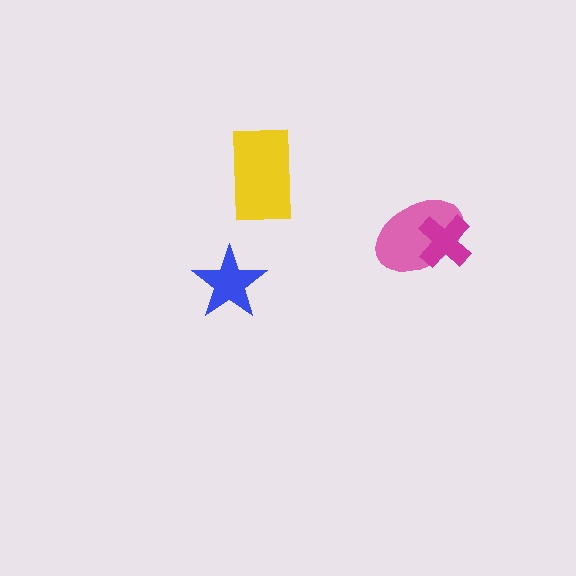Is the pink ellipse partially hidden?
Yes, it is partially covered by another shape.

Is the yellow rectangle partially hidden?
No, no other shape covers it.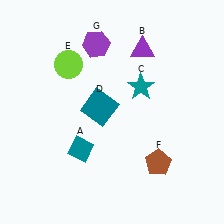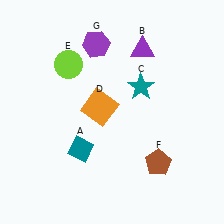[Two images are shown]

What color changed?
The square (D) changed from teal in Image 1 to orange in Image 2.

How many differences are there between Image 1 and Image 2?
There is 1 difference between the two images.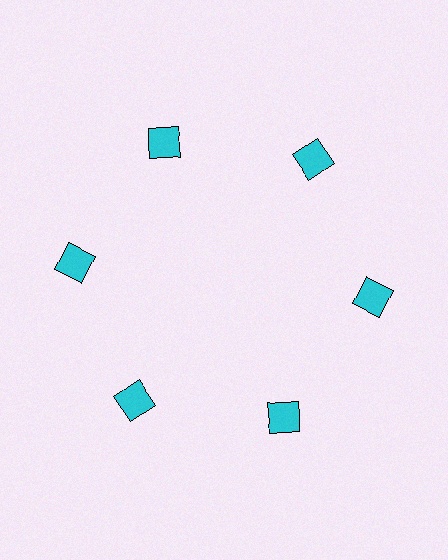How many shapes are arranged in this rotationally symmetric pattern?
There are 6 shapes, arranged in 6 groups of 1.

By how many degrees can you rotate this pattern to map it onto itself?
The pattern maps onto itself every 60 degrees of rotation.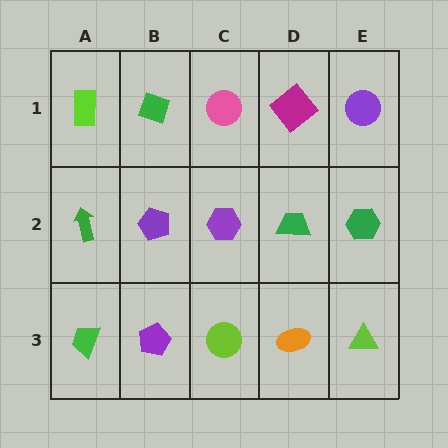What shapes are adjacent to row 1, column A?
A green arrow (row 2, column A), a green diamond (row 1, column B).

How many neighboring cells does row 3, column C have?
3.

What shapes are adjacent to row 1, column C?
A purple hexagon (row 2, column C), a green diamond (row 1, column B), a magenta diamond (row 1, column D).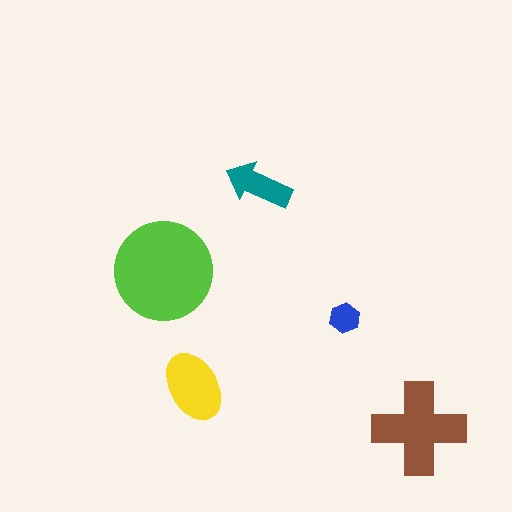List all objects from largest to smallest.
The lime circle, the brown cross, the yellow ellipse, the teal arrow, the blue hexagon.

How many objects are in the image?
There are 5 objects in the image.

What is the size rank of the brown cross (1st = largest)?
2nd.